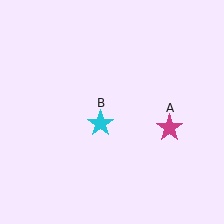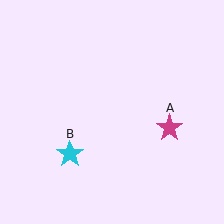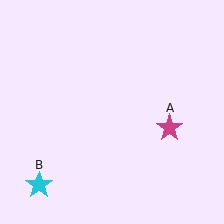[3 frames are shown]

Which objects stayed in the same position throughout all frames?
Magenta star (object A) remained stationary.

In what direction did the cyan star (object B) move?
The cyan star (object B) moved down and to the left.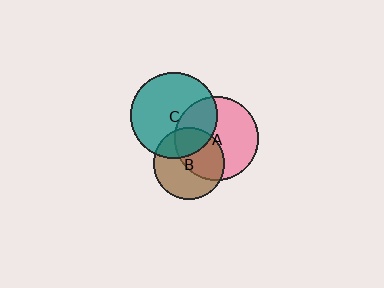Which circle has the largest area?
Circle C (teal).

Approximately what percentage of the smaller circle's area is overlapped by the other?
Approximately 30%.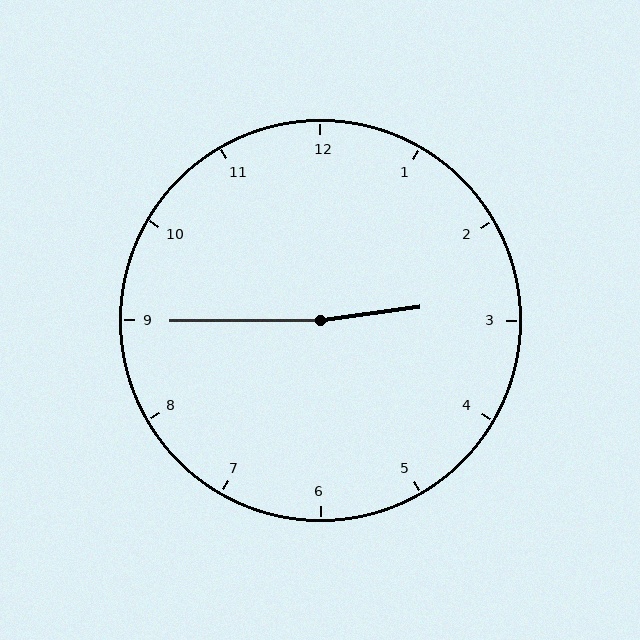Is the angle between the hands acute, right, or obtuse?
It is obtuse.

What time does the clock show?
2:45.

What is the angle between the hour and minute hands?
Approximately 172 degrees.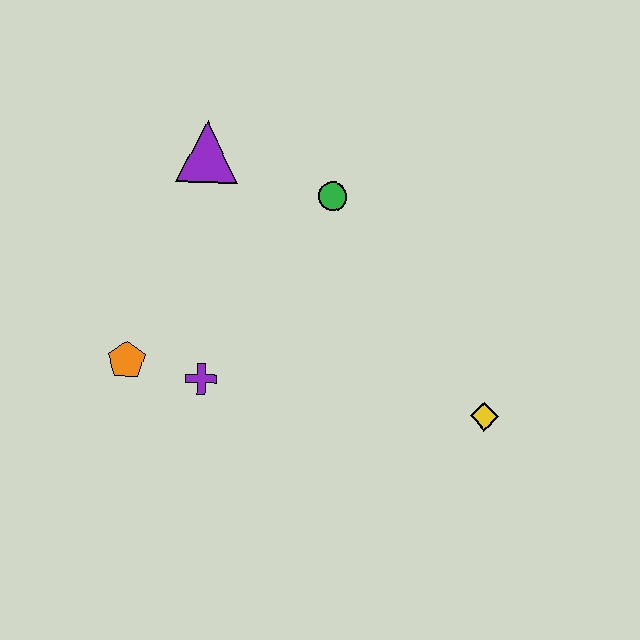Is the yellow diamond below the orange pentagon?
Yes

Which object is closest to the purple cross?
The orange pentagon is closest to the purple cross.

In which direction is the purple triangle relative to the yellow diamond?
The purple triangle is to the left of the yellow diamond.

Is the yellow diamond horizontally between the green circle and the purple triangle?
No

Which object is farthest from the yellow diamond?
The purple triangle is farthest from the yellow diamond.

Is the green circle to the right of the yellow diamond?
No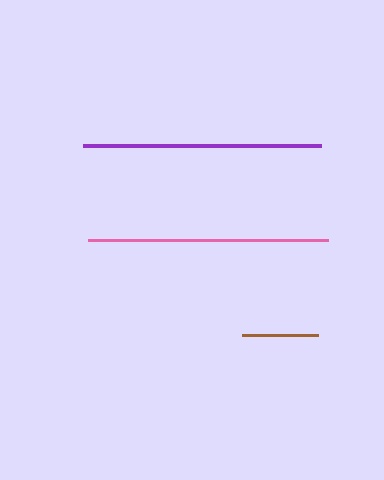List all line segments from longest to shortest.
From longest to shortest: pink, purple, brown.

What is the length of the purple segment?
The purple segment is approximately 238 pixels long.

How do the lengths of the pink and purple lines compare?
The pink and purple lines are approximately the same length.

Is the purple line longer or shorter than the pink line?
The pink line is longer than the purple line.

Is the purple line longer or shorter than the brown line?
The purple line is longer than the brown line.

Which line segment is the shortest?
The brown line is the shortest at approximately 76 pixels.